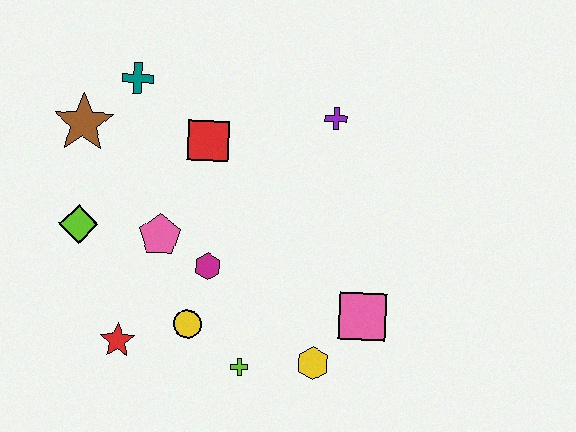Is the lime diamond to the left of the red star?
Yes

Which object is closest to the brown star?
The teal cross is closest to the brown star.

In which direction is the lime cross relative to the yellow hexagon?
The lime cross is to the left of the yellow hexagon.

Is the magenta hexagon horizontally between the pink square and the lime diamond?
Yes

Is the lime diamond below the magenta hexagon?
No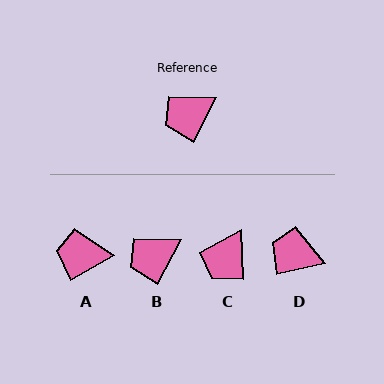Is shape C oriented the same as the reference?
No, it is off by about 30 degrees.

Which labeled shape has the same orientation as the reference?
B.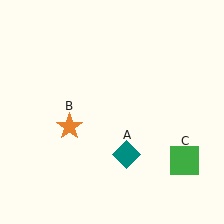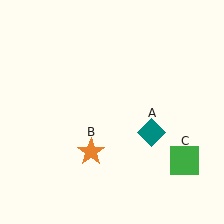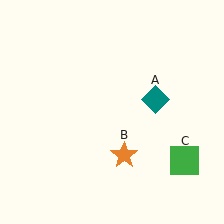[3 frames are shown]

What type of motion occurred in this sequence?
The teal diamond (object A), orange star (object B) rotated counterclockwise around the center of the scene.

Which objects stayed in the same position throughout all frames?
Green square (object C) remained stationary.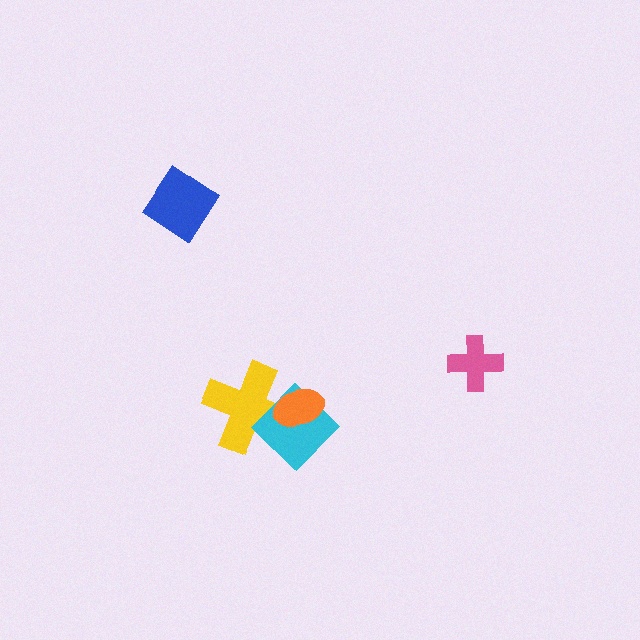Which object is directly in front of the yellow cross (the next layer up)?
The cyan diamond is directly in front of the yellow cross.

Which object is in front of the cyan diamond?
The orange ellipse is in front of the cyan diamond.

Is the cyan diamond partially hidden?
Yes, it is partially covered by another shape.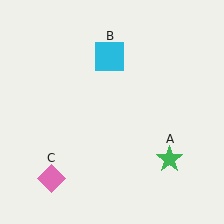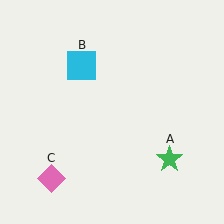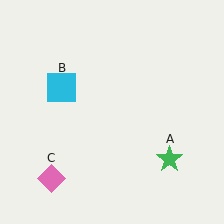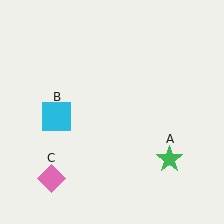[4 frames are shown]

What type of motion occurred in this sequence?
The cyan square (object B) rotated counterclockwise around the center of the scene.